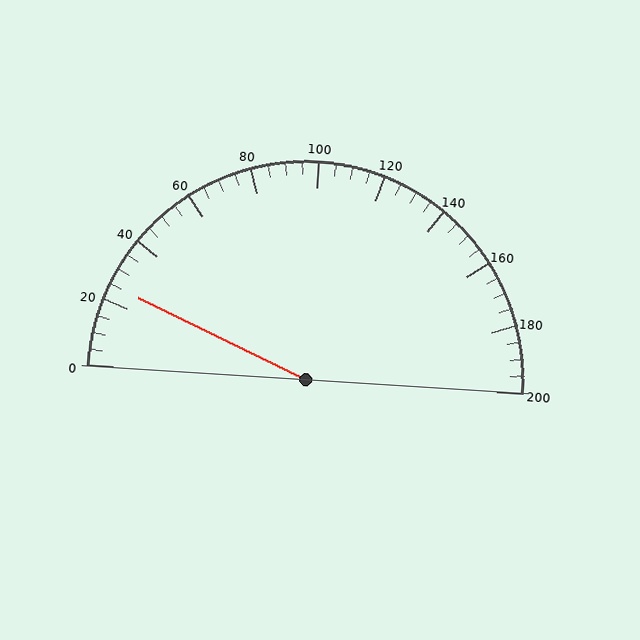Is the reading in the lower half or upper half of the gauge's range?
The reading is in the lower half of the range (0 to 200).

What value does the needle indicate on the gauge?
The needle indicates approximately 25.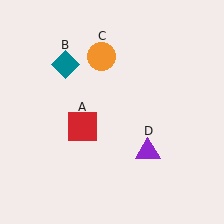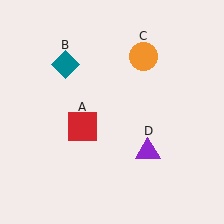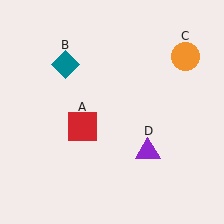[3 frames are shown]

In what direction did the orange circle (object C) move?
The orange circle (object C) moved right.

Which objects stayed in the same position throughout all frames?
Red square (object A) and teal diamond (object B) and purple triangle (object D) remained stationary.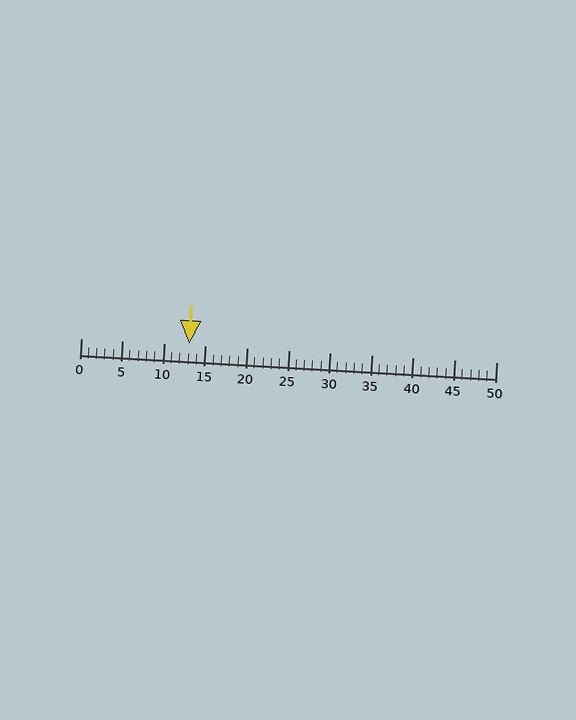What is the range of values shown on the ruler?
The ruler shows values from 0 to 50.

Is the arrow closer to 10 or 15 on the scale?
The arrow is closer to 15.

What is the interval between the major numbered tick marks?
The major tick marks are spaced 5 units apart.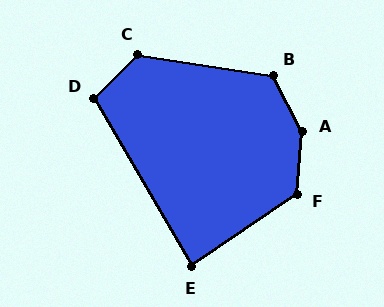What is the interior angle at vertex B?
Approximately 126 degrees (obtuse).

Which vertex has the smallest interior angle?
E, at approximately 86 degrees.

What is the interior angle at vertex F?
Approximately 129 degrees (obtuse).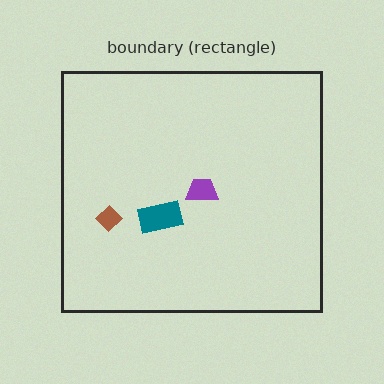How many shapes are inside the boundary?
3 inside, 0 outside.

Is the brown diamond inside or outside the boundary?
Inside.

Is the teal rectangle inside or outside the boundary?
Inside.